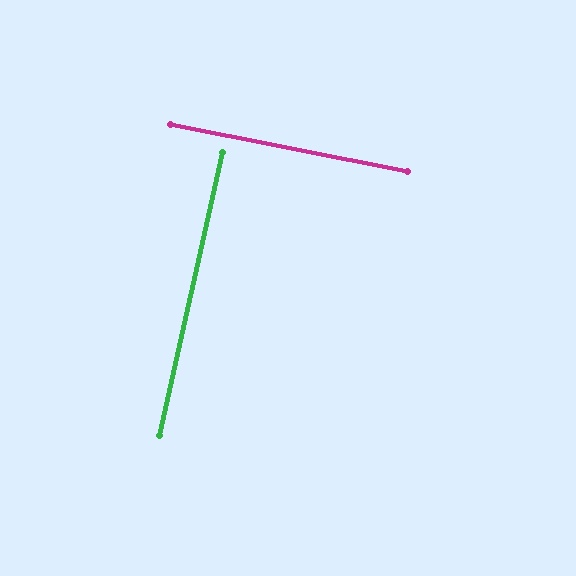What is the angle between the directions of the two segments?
Approximately 89 degrees.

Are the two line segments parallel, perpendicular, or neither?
Perpendicular — they meet at approximately 89°.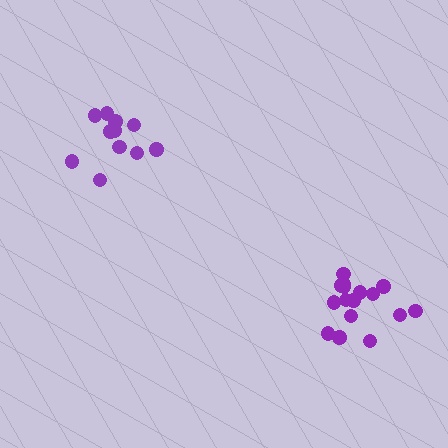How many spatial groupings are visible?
There are 2 spatial groupings.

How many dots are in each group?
Group 1: 11 dots, Group 2: 16 dots (27 total).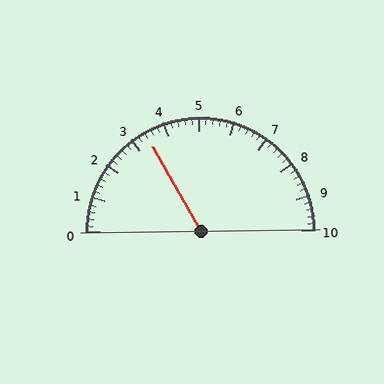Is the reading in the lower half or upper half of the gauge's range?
The reading is in the lower half of the range (0 to 10).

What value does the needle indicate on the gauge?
The needle indicates approximately 3.4.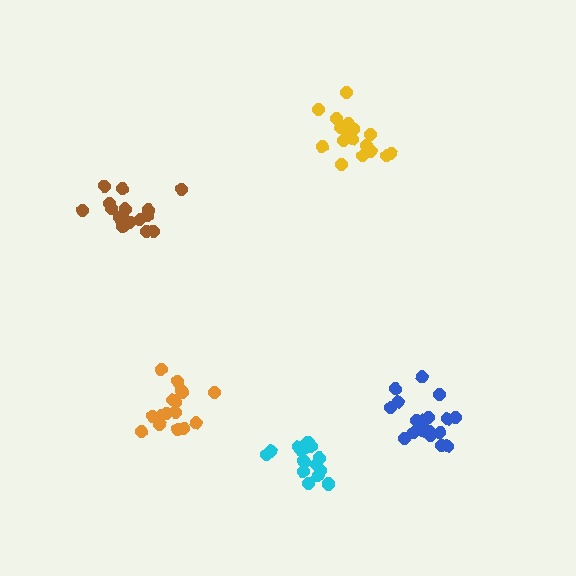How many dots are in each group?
Group 1: 16 dots, Group 2: 16 dots, Group 3: 17 dots, Group 4: 19 dots, Group 5: 17 dots (85 total).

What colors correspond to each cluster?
The clusters are colored: orange, brown, cyan, blue, yellow.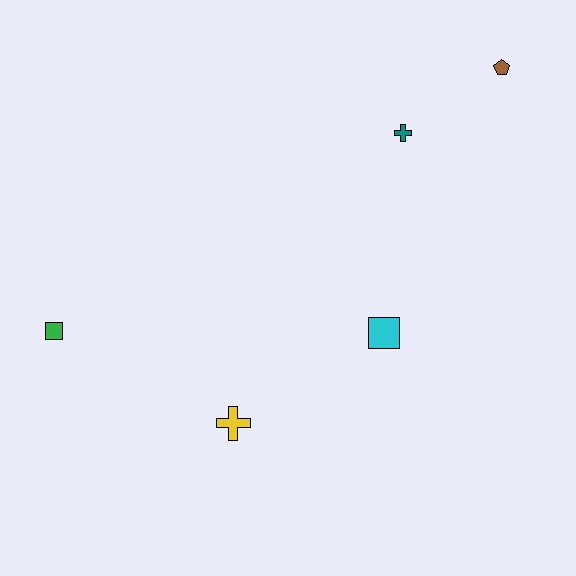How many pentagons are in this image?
There is 1 pentagon.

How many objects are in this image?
There are 5 objects.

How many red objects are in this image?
There are no red objects.